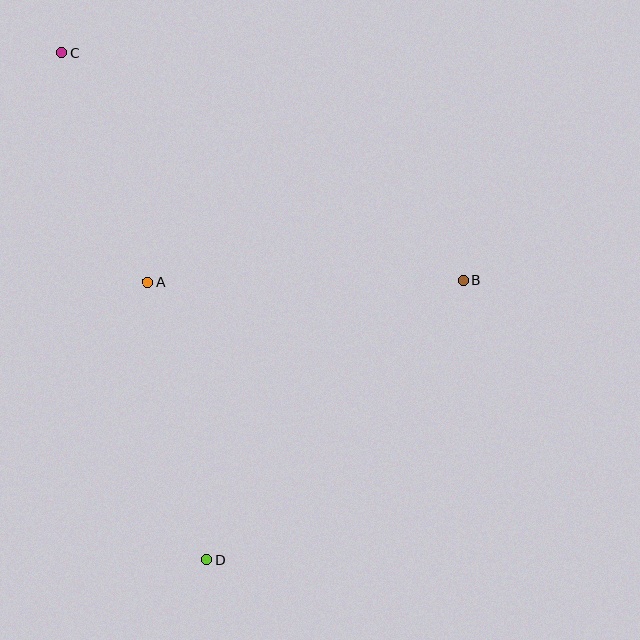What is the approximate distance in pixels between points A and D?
The distance between A and D is approximately 284 pixels.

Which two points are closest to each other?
Points A and C are closest to each other.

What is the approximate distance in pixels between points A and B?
The distance between A and B is approximately 316 pixels.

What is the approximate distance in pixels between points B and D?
The distance between B and D is approximately 379 pixels.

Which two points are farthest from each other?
Points C and D are farthest from each other.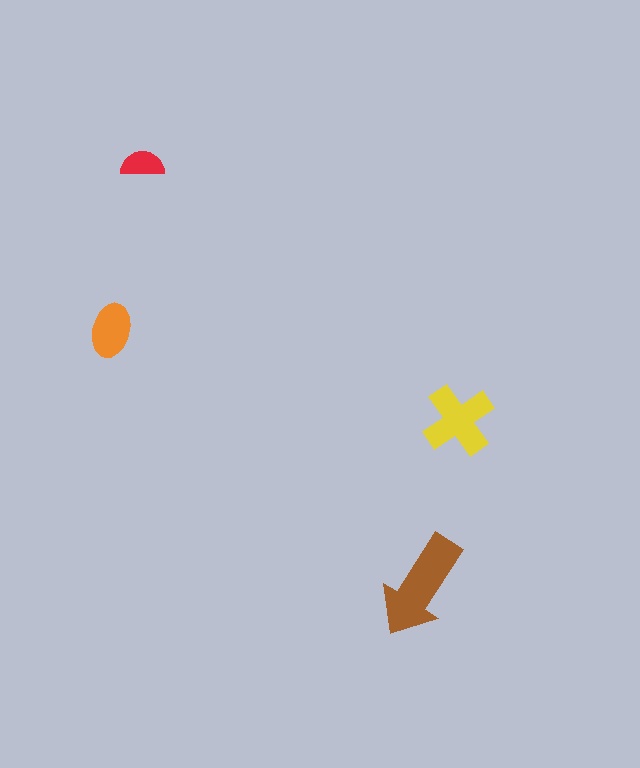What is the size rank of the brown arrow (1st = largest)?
1st.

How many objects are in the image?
There are 4 objects in the image.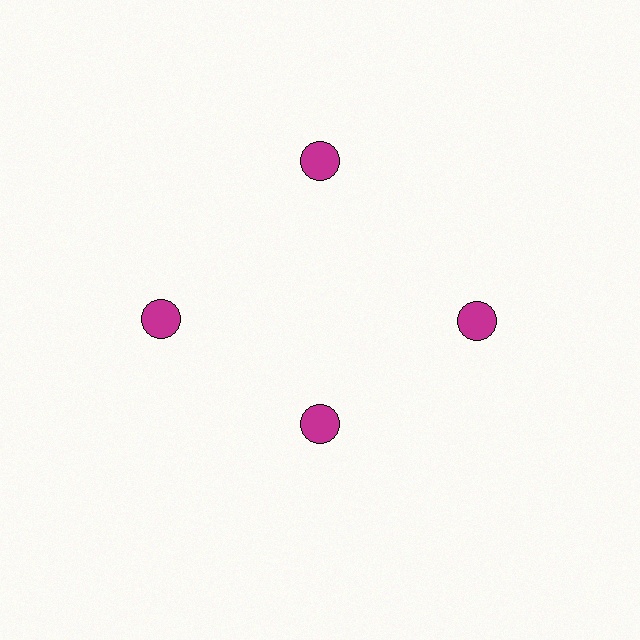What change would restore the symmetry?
The symmetry would be restored by moving it outward, back onto the ring so that all 4 circles sit at equal angles and equal distance from the center.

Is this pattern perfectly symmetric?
No. The 4 magenta circles are arranged in a ring, but one element near the 6 o'clock position is pulled inward toward the center, breaking the 4-fold rotational symmetry.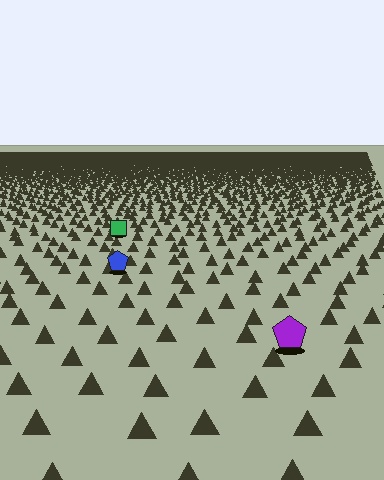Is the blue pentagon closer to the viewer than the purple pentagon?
No. The purple pentagon is closer — you can tell from the texture gradient: the ground texture is coarser near it.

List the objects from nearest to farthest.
From nearest to farthest: the purple pentagon, the blue pentagon, the green square.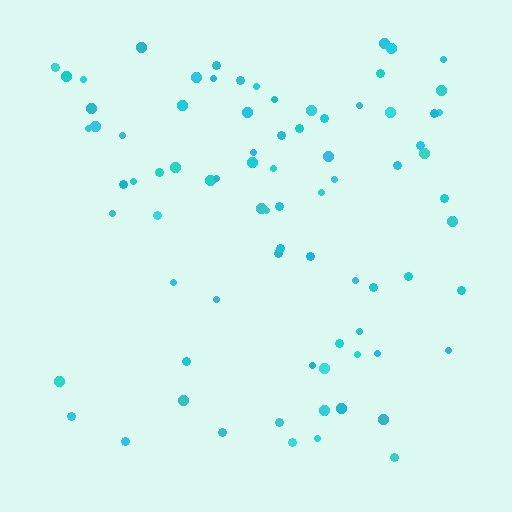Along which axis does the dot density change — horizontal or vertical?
Vertical.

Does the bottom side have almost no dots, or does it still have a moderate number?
Still a moderate number, just noticeably fewer than the top.